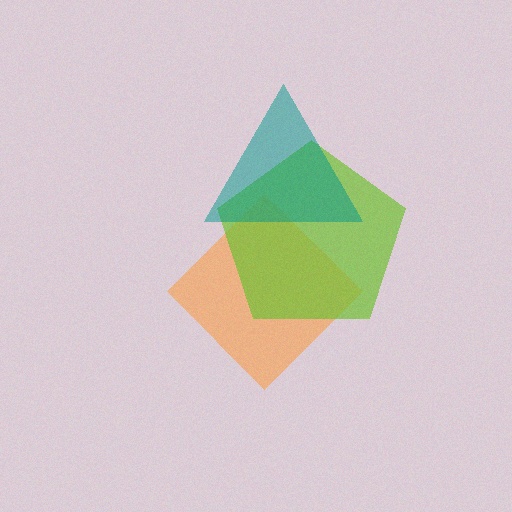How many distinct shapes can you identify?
There are 3 distinct shapes: an orange diamond, a lime pentagon, a teal triangle.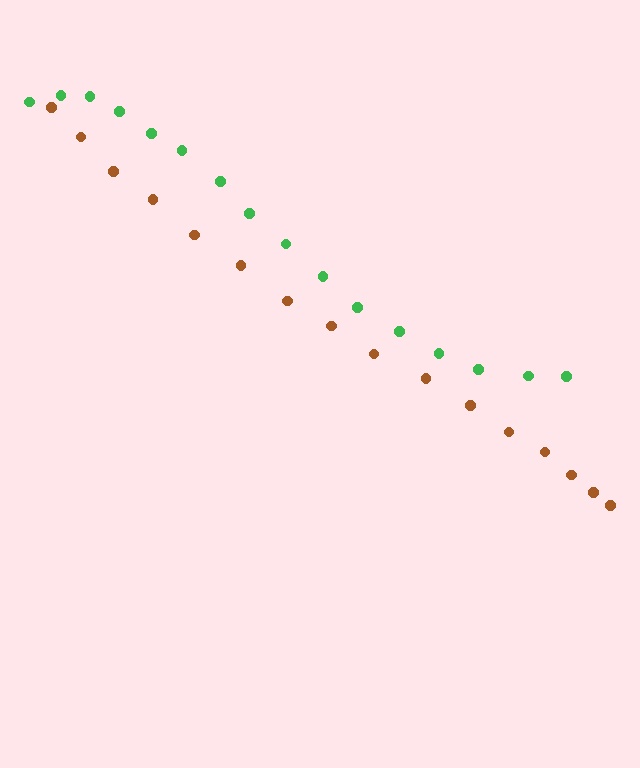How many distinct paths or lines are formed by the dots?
There are 2 distinct paths.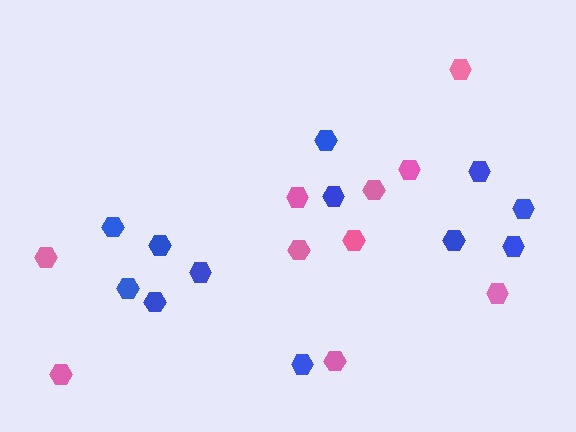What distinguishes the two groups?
There are 2 groups: one group of pink hexagons (10) and one group of blue hexagons (12).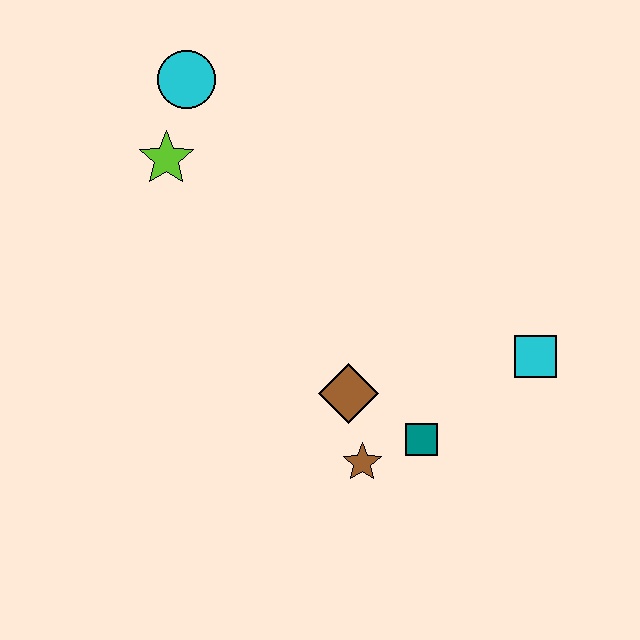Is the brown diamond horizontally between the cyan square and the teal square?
No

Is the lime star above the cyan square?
Yes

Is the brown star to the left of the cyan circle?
No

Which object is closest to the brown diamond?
The brown star is closest to the brown diamond.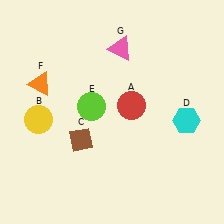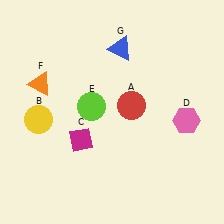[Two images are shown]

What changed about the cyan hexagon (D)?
In Image 1, D is cyan. In Image 2, it changed to pink.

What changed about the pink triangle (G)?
In Image 1, G is pink. In Image 2, it changed to blue.